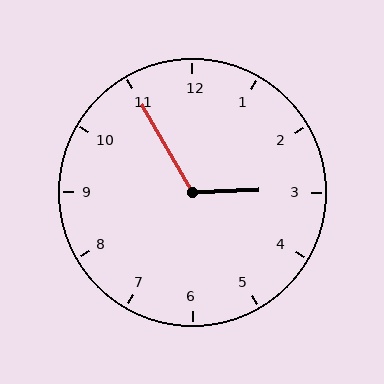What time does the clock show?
2:55.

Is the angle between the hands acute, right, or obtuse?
It is obtuse.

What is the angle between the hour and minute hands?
Approximately 118 degrees.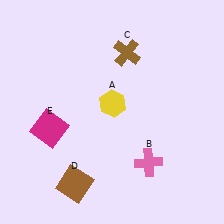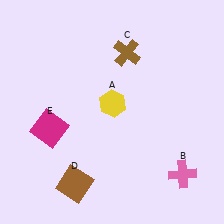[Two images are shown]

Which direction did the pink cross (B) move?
The pink cross (B) moved right.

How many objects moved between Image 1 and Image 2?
1 object moved between the two images.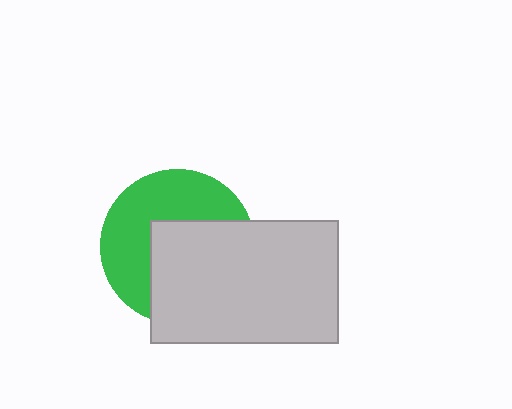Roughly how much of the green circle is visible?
About half of it is visible (roughly 49%).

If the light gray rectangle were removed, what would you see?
You would see the complete green circle.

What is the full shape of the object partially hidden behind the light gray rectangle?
The partially hidden object is a green circle.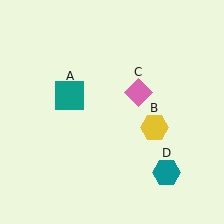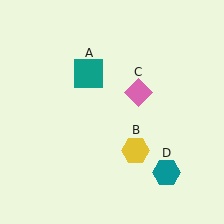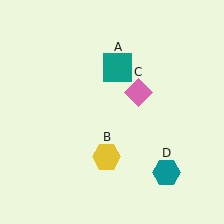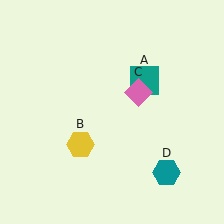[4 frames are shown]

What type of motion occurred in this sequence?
The teal square (object A), yellow hexagon (object B) rotated clockwise around the center of the scene.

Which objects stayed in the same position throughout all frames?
Pink diamond (object C) and teal hexagon (object D) remained stationary.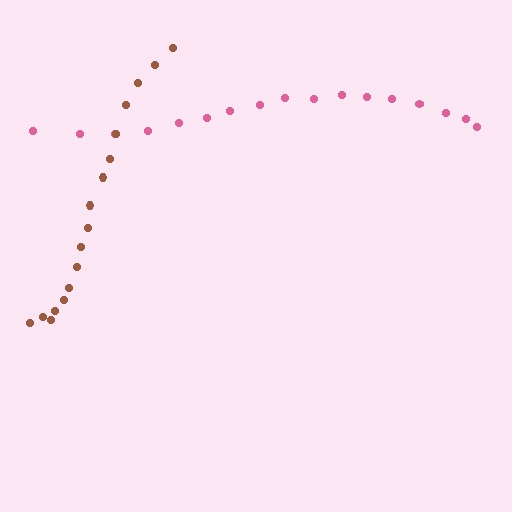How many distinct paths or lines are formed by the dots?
There are 2 distinct paths.